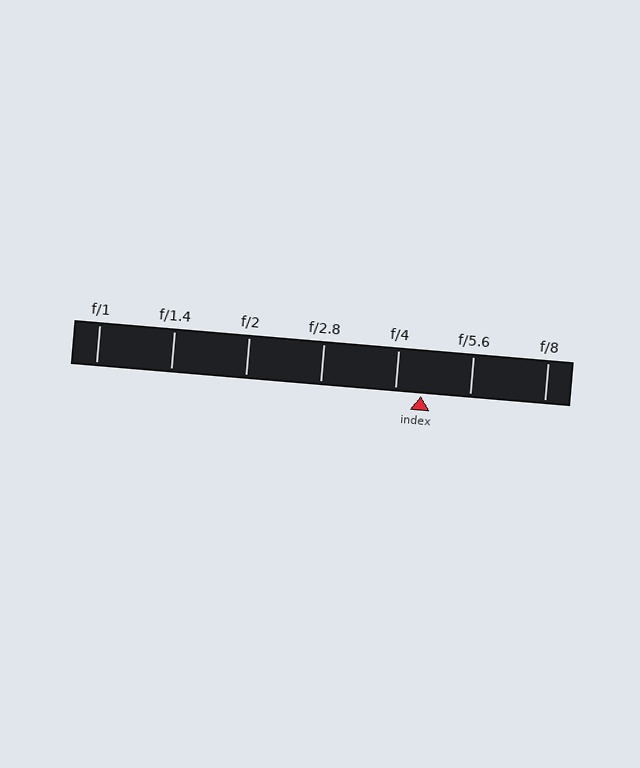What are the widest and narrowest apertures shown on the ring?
The widest aperture shown is f/1 and the narrowest is f/8.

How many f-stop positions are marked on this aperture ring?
There are 7 f-stop positions marked.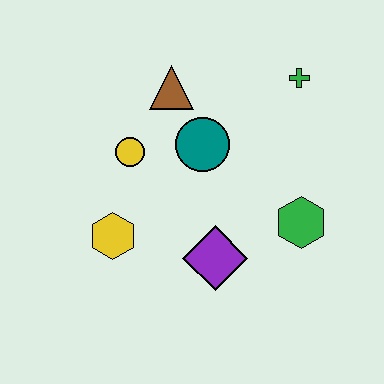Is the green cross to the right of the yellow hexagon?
Yes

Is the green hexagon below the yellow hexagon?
No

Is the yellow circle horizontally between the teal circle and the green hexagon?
No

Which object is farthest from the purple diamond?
The green cross is farthest from the purple diamond.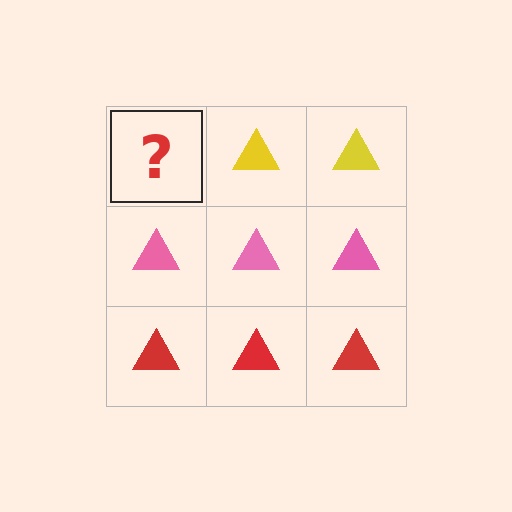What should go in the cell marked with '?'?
The missing cell should contain a yellow triangle.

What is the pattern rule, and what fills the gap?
The rule is that each row has a consistent color. The gap should be filled with a yellow triangle.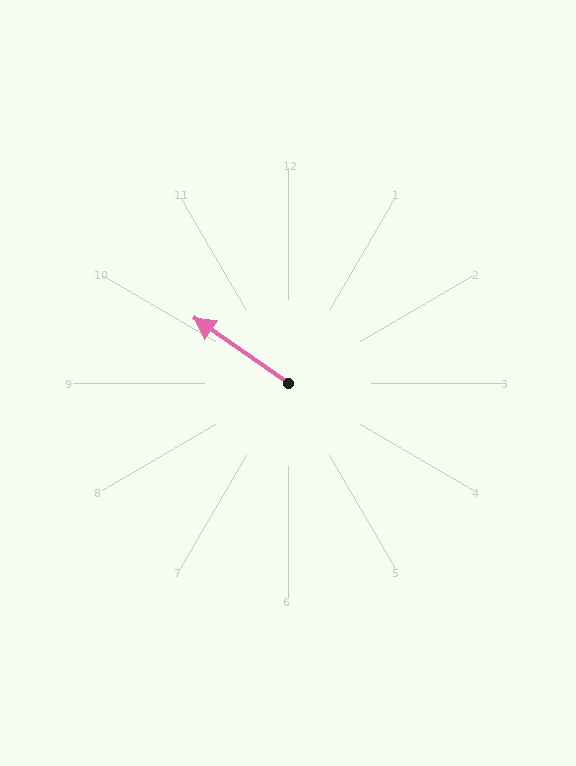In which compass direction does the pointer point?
Northwest.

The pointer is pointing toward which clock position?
Roughly 10 o'clock.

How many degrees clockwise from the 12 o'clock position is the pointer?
Approximately 305 degrees.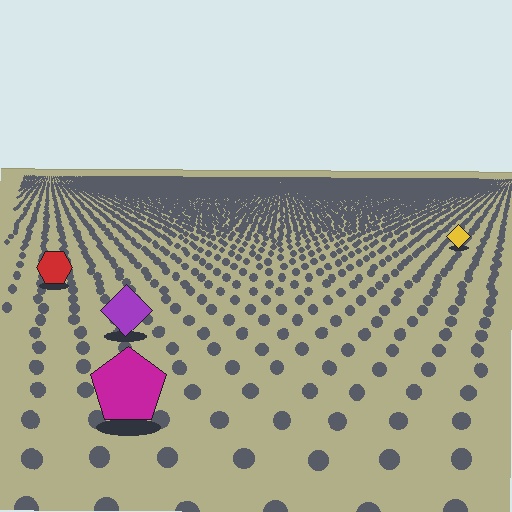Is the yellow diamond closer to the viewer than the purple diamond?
No. The purple diamond is closer — you can tell from the texture gradient: the ground texture is coarser near it.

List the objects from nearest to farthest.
From nearest to farthest: the magenta pentagon, the purple diamond, the red hexagon, the yellow diamond.